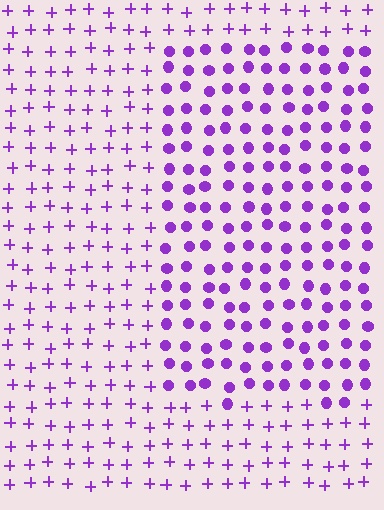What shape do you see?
I see a rectangle.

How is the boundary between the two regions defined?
The boundary is defined by a change in element shape: circles inside vs. plus signs outside. All elements share the same color and spacing.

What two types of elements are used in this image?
The image uses circles inside the rectangle region and plus signs outside it.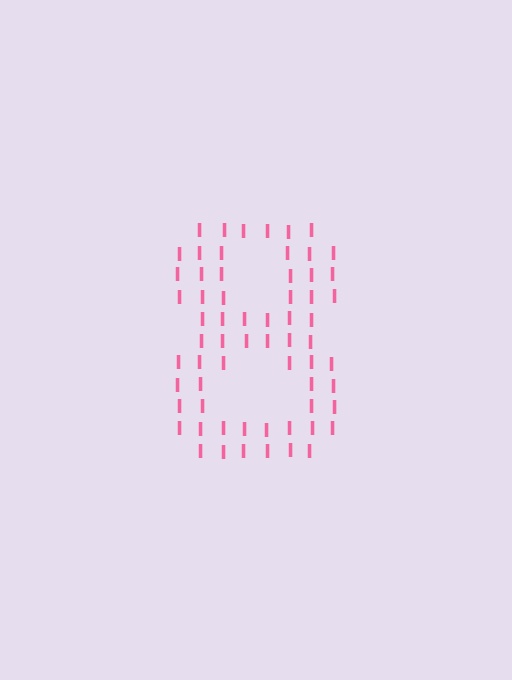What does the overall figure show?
The overall figure shows the digit 8.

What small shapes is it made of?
It is made of small letter I's.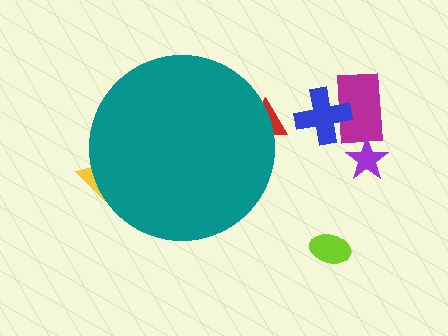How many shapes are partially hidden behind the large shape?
2 shapes are partially hidden.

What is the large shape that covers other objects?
A teal circle.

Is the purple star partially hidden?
No, the purple star is fully visible.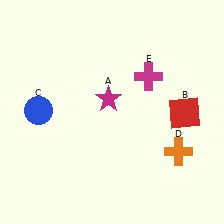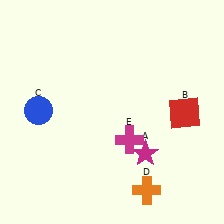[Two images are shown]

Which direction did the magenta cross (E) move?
The magenta cross (E) moved down.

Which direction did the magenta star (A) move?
The magenta star (A) moved down.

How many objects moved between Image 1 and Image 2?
3 objects moved between the two images.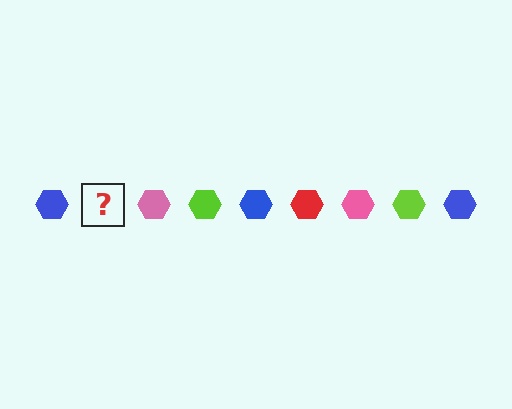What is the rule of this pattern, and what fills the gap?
The rule is that the pattern cycles through blue, red, pink, lime hexagons. The gap should be filled with a red hexagon.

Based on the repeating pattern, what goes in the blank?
The blank should be a red hexagon.